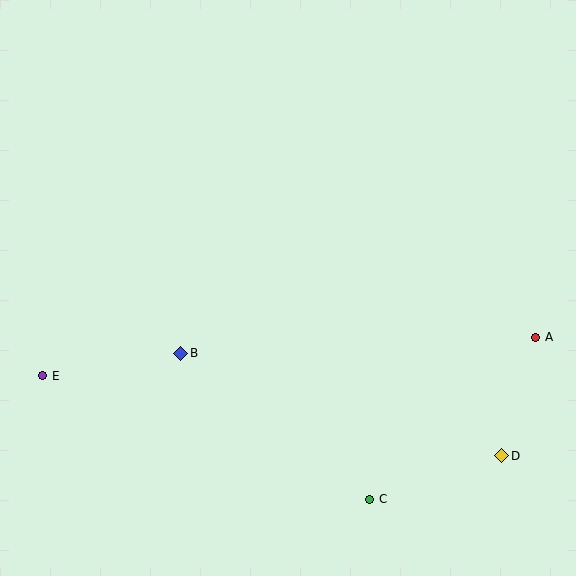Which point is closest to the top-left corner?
Point E is closest to the top-left corner.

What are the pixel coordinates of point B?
Point B is at (181, 353).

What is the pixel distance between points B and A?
The distance between B and A is 356 pixels.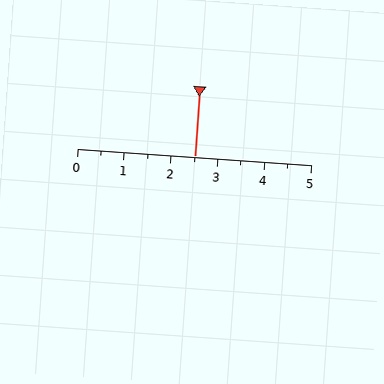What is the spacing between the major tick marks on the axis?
The major ticks are spaced 1 apart.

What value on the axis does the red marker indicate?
The marker indicates approximately 2.5.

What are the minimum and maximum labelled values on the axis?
The axis runs from 0 to 5.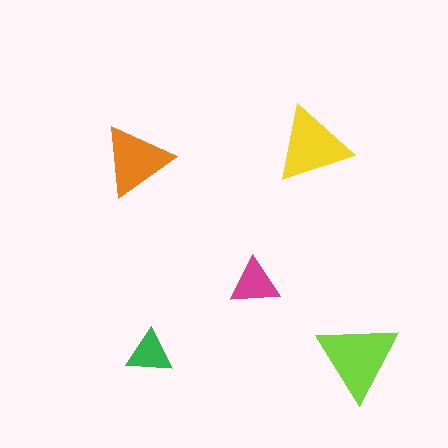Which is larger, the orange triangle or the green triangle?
The orange one.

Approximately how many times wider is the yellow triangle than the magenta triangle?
About 1.5 times wider.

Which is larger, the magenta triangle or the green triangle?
The magenta one.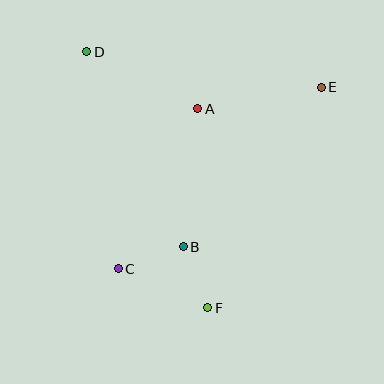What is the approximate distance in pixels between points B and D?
The distance between B and D is approximately 218 pixels.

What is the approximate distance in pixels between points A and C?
The distance between A and C is approximately 178 pixels.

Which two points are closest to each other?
Points B and F are closest to each other.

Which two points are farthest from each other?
Points D and F are farthest from each other.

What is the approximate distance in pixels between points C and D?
The distance between C and D is approximately 219 pixels.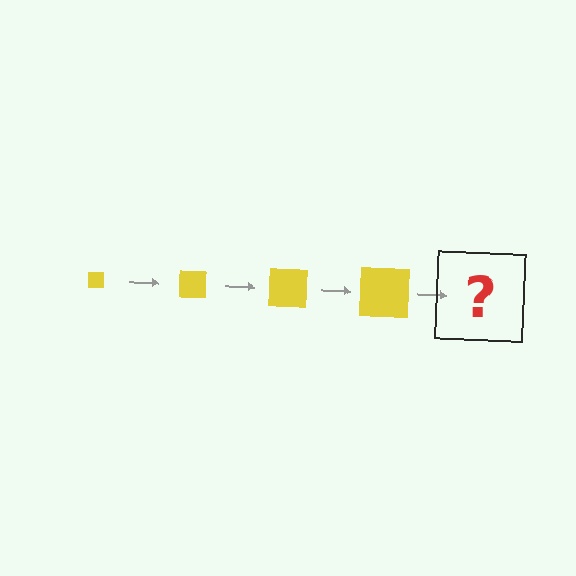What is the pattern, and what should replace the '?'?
The pattern is that the square gets progressively larger each step. The '?' should be a yellow square, larger than the previous one.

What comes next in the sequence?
The next element should be a yellow square, larger than the previous one.